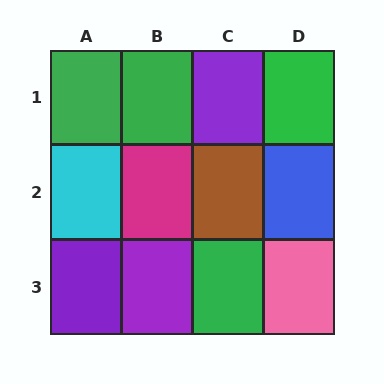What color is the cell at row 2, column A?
Cyan.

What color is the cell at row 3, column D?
Pink.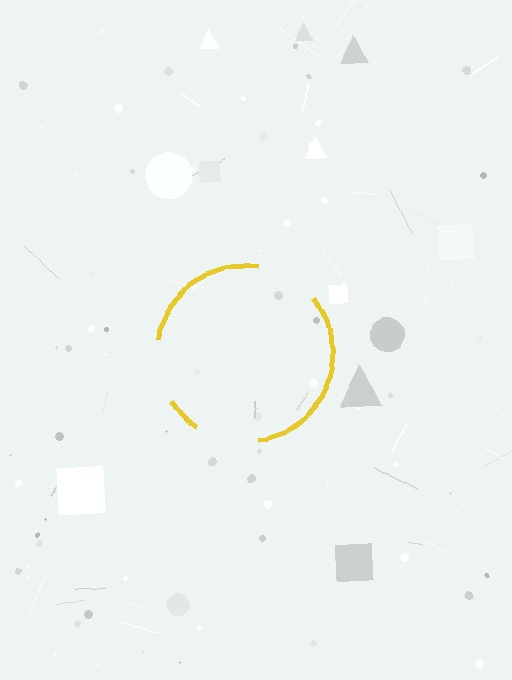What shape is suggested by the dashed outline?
The dashed outline suggests a circle.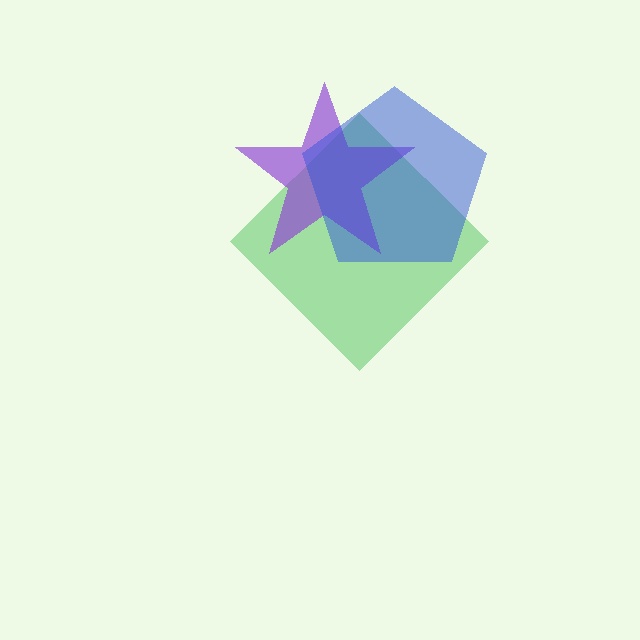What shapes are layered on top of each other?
The layered shapes are: a green diamond, a purple star, a blue pentagon.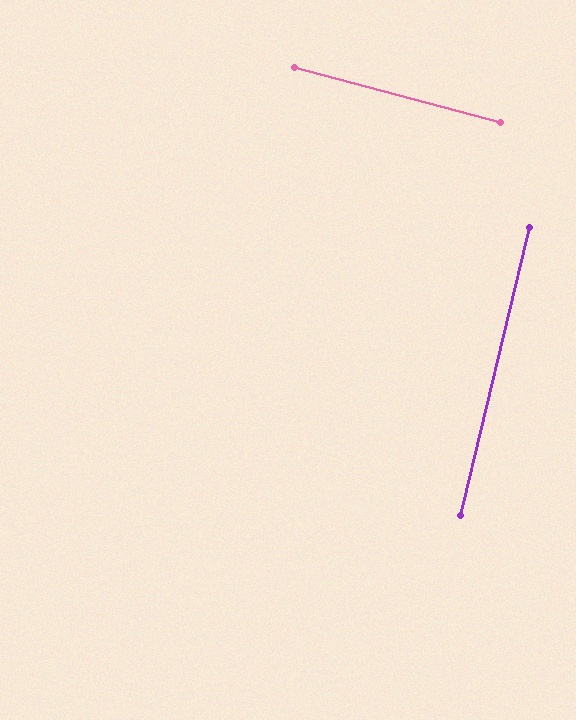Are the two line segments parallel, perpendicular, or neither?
Perpendicular — they meet at approximately 89°.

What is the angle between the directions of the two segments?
Approximately 89 degrees.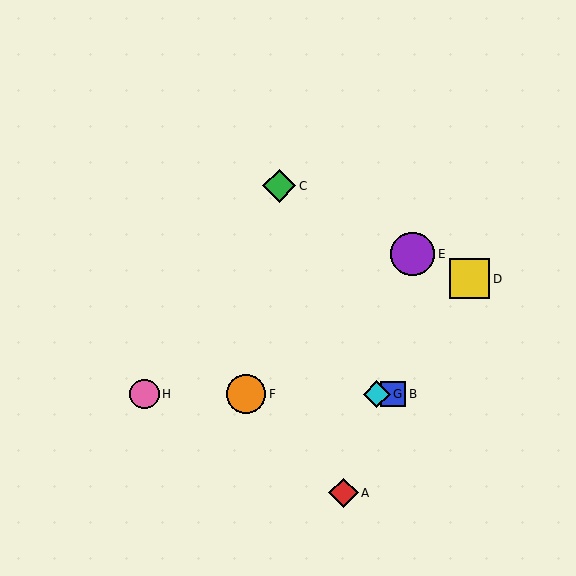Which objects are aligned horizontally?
Objects B, F, G, H are aligned horizontally.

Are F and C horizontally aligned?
No, F is at y≈394 and C is at y≈186.